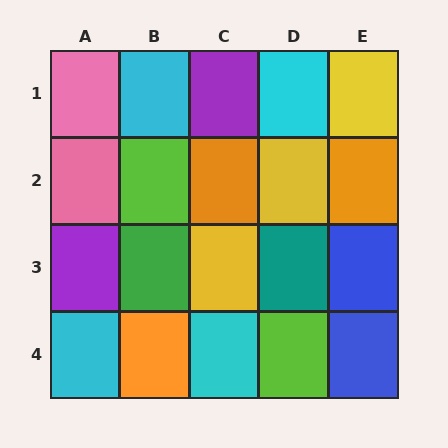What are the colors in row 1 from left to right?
Pink, cyan, purple, cyan, yellow.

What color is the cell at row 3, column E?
Blue.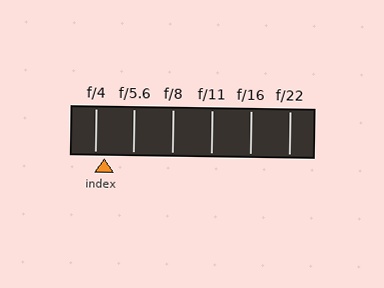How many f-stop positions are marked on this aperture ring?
There are 6 f-stop positions marked.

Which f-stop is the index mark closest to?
The index mark is closest to f/4.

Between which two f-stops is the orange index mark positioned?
The index mark is between f/4 and f/5.6.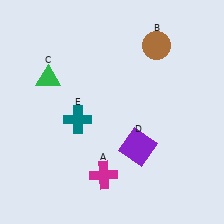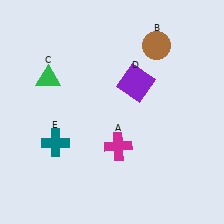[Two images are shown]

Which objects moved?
The objects that moved are: the magenta cross (A), the purple square (D), the teal cross (E).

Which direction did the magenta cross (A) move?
The magenta cross (A) moved up.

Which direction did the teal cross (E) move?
The teal cross (E) moved down.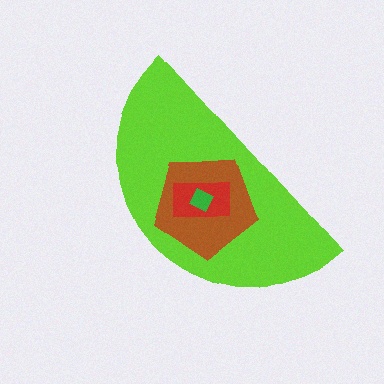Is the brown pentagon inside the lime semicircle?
Yes.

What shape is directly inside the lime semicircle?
The brown pentagon.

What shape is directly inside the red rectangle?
The green diamond.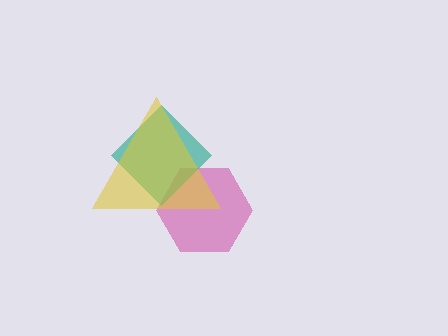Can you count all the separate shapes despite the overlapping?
Yes, there are 3 separate shapes.